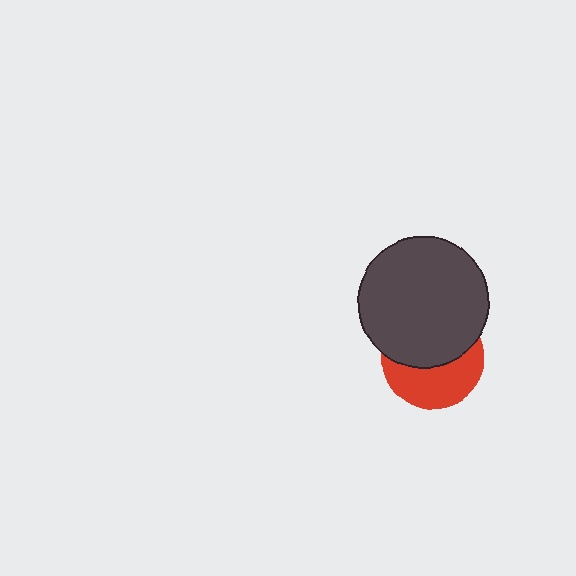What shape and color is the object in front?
The object in front is a dark gray circle.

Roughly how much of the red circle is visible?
About half of it is visible (roughly 47%).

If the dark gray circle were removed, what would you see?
You would see the complete red circle.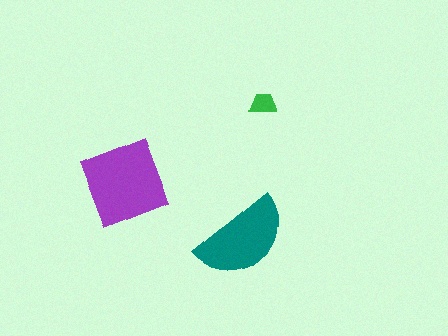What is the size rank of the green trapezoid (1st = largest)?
3rd.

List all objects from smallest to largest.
The green trapezoid, the teal semicircle, the purple square.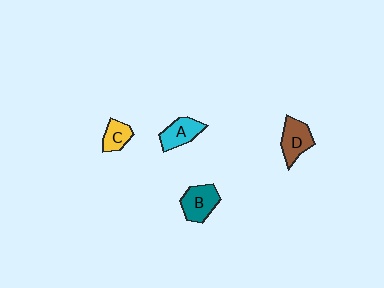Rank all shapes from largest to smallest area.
From largest to smallest: B (teal), D (brown), A (cyan), C (yellow).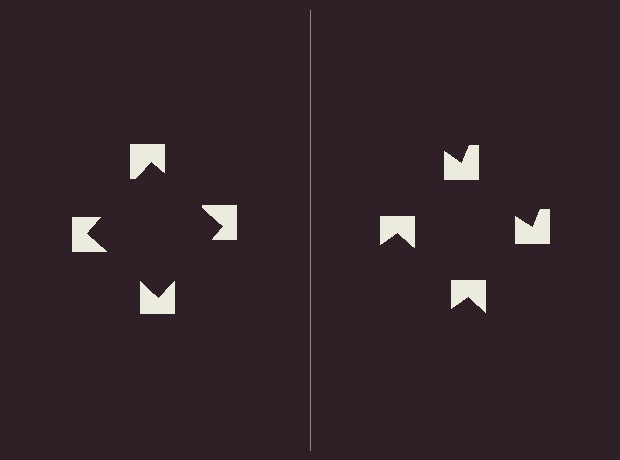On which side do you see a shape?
An illusory square appears on the left side. On the right side the wedge cuts are rotated, so no coherent shape forms.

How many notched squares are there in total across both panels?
8 — 4 on each side.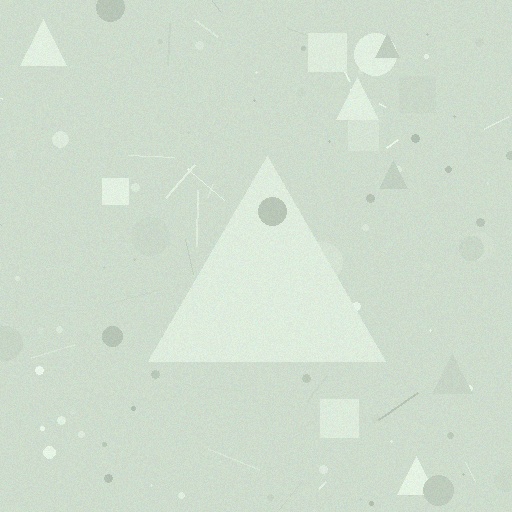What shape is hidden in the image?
A triangle is hidden in the image.